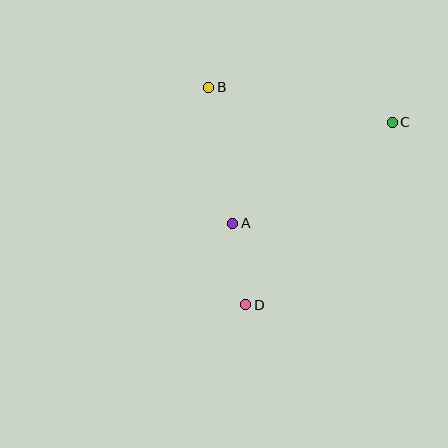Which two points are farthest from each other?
Points C and D are farthest from each other.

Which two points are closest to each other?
Points A and D are closest to each other.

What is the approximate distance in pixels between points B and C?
The distance between B and C is approximately 187 pixels.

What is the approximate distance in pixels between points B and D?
The distance between B and D is approximately 220 pixels.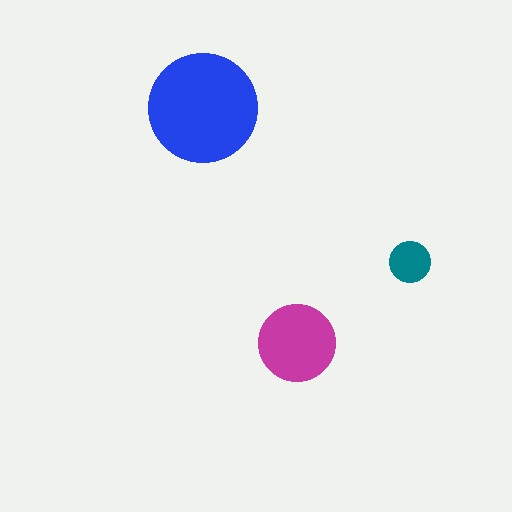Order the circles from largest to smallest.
the blue one, the magenta one, the teal one.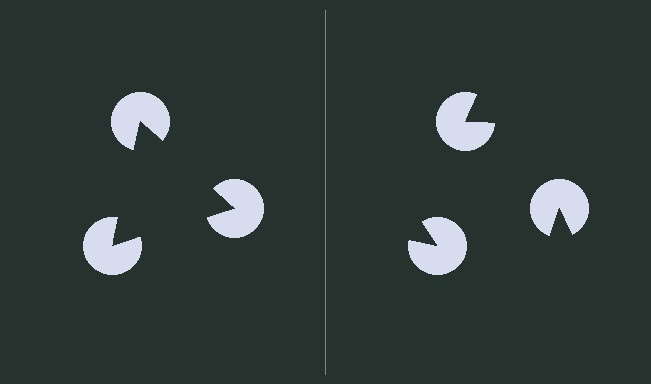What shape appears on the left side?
An illusory triangle.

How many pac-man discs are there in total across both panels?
6 — 3 on each side.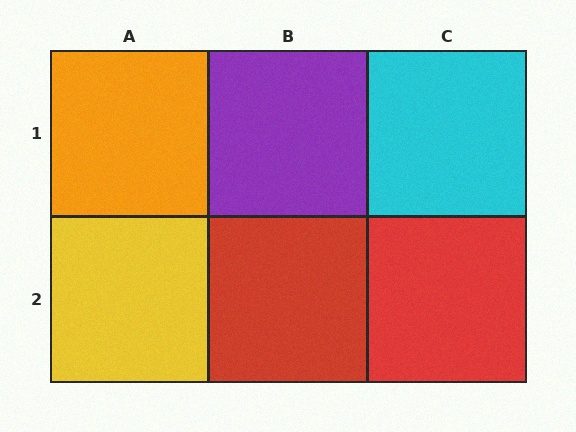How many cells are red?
2 cells are red.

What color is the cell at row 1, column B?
Purple.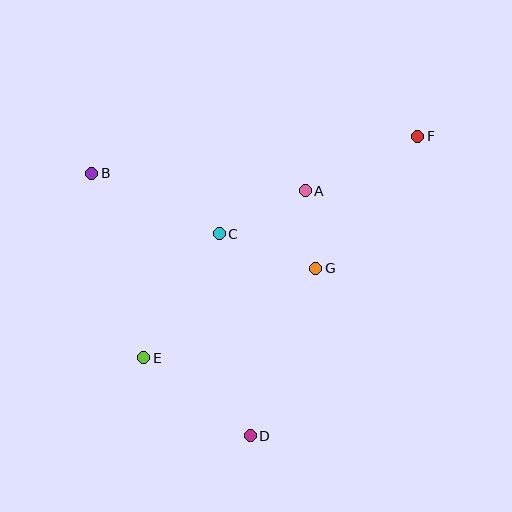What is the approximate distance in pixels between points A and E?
The distance between A and E is approximately 232 pixels.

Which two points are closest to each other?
Points A and G are closest to each other.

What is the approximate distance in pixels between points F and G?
The distance between F and G is approximately 167 pixels.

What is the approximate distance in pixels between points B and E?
The distance between B and E is approximately 192 pixels.